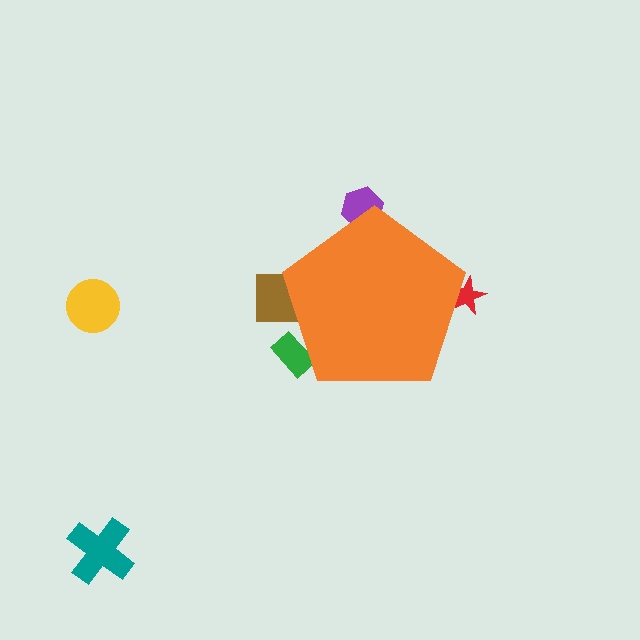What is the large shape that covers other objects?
An orange pentagon.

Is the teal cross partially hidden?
No, the teal cross is fully visible.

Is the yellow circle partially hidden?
No, the yellow circle is fully visible.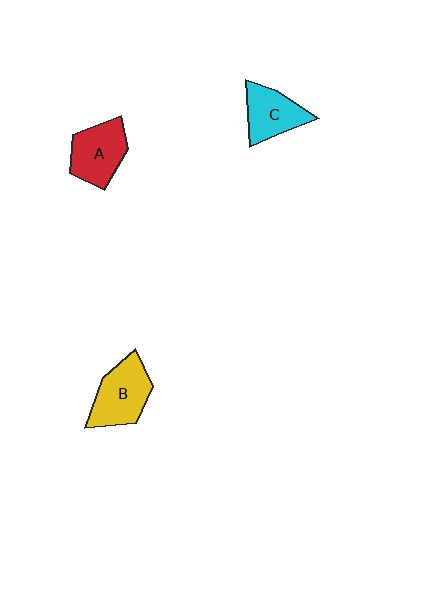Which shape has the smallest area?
Shape C (cyan).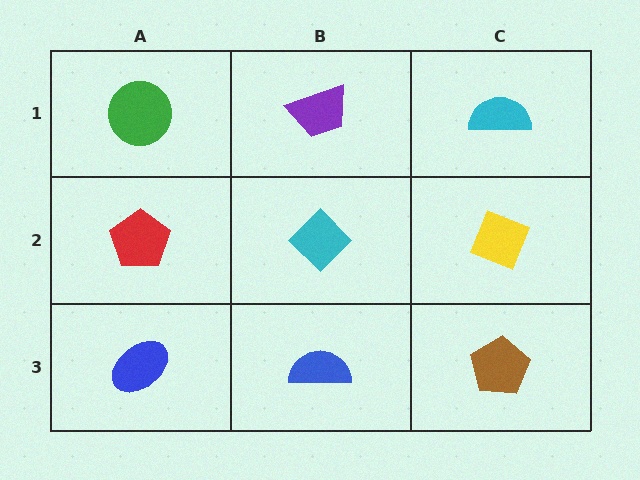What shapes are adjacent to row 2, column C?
A cyan semicircle (row 1, column C), a brown pentagon (row 3, column C), a cyan diamond (row 2, column B).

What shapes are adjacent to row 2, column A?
A green circle (row 1, column A), a blue ellipse (row 3, column A), a cyan diamond (row 2, column B).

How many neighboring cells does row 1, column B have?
3.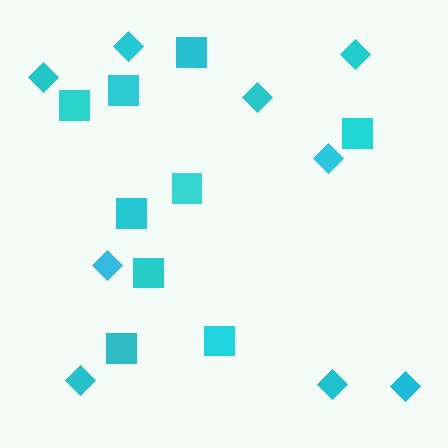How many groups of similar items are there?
There are 2 groups: one group of squares (9) and one group of diamonds (9).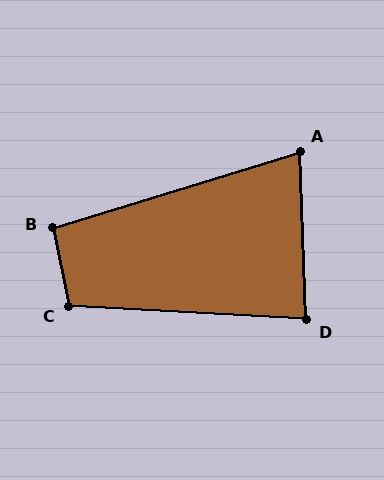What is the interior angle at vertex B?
Approximately 96 degrees (obtuse).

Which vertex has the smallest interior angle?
A, at approximately 75 degrees.